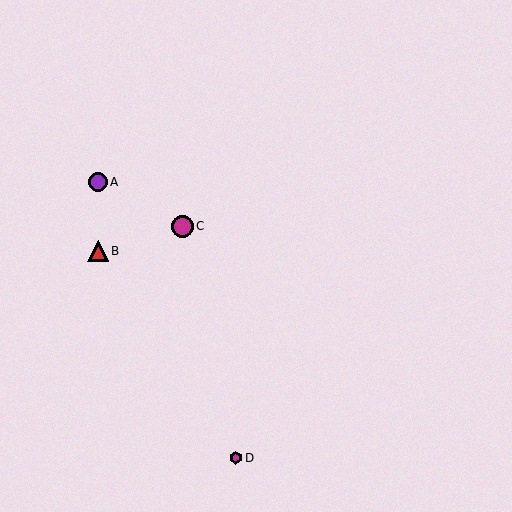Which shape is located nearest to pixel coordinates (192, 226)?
The magenta circle (labeled C) at (183, 226) is nearest to that location.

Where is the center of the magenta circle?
The center of the magenta circle is at (183, 226).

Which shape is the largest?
The magenta circle (labeled C) is the largest.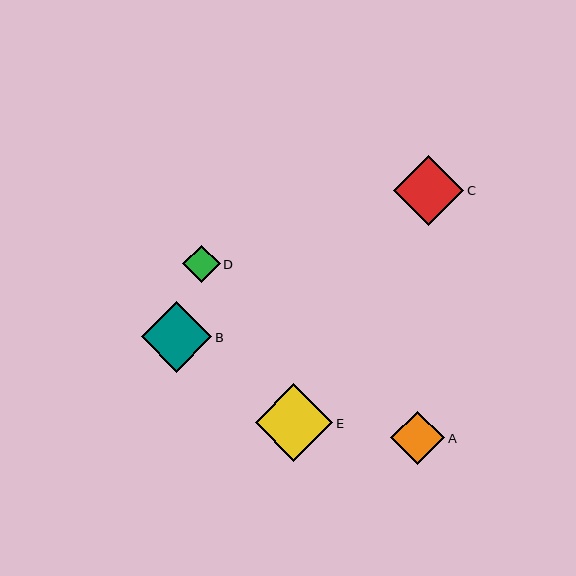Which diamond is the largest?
Diamond E is the largest with a size of approximately 78 pixels.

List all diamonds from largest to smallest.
From largest to smallest: E, B, C, A, D.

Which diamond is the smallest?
Diamond D is the smallest with a size of approximately 38 pixels.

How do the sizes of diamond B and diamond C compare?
Diamond B and diamond C are approximately the same size.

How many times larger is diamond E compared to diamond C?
Diamond E is approximately 1.1 times the size of diamond C.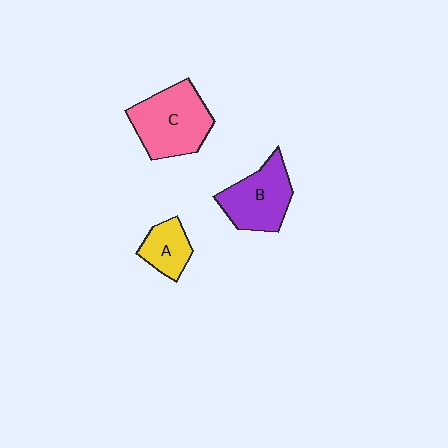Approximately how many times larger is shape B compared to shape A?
Approximately 1.7 times.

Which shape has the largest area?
Shape C (pink).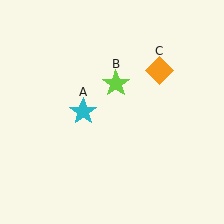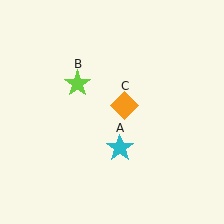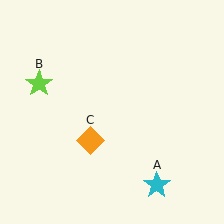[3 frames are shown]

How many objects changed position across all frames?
3 objects changed position: cyan star (object A), lime star (object B), orange diamond (object C).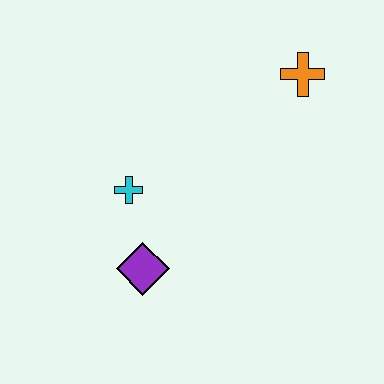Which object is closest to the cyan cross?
The purple diamond is closest to the cyan cross.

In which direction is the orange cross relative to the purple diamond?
The orange cross is above the purple diamond.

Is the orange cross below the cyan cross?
No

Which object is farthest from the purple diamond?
The orange cross is farthest from the purple diamond.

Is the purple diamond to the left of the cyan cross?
No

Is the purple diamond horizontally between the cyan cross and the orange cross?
Yes